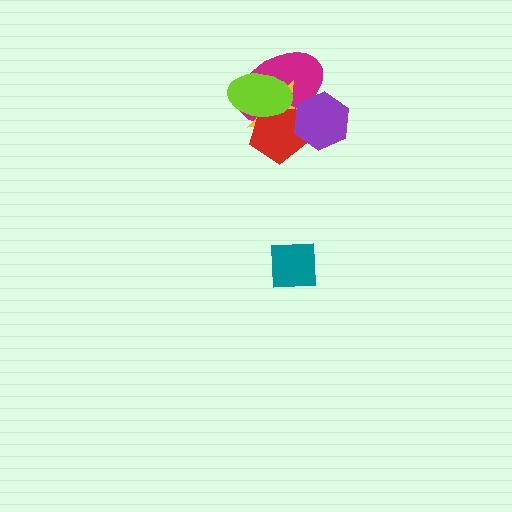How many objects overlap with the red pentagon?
4 objects overlap with the red pentagon.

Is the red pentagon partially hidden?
Yes, it is partially covered by another shape.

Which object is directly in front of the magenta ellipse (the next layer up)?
The yellow star is directly in front of the magenta ellipse.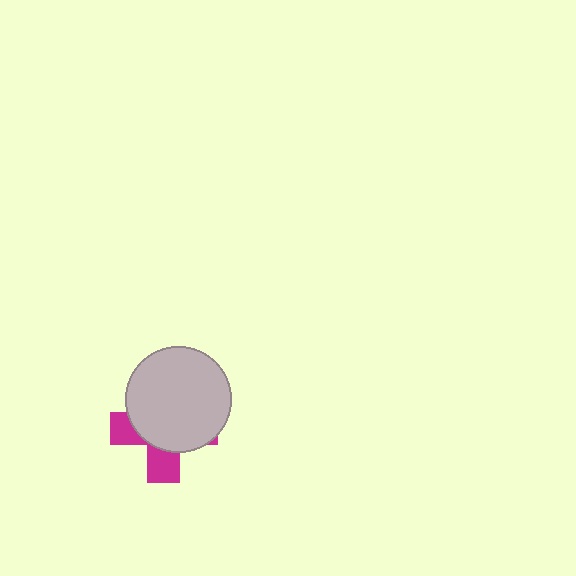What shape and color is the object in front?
The object in front is a light gray circle.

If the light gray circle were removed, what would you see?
You would see the complete magenta cross.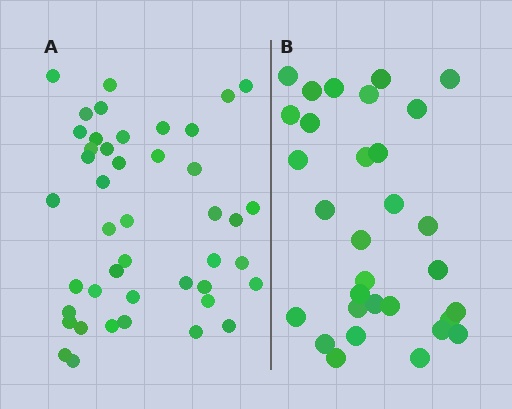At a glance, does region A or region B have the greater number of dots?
Region A (the left region) has more dots.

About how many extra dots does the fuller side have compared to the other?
Region A has approximately 15 more dots than region B.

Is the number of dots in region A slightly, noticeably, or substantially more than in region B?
Region A has noticeably more, but not dramatically so. The ratio is roughly 1.4 to 1.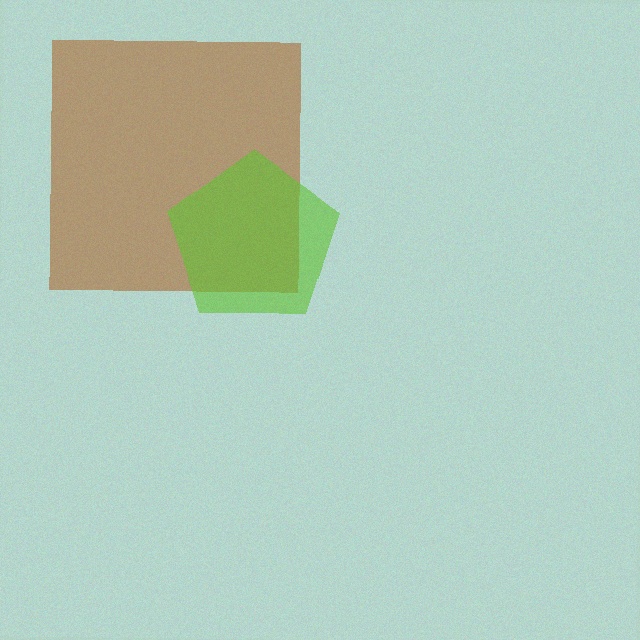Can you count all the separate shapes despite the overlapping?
Yes, there are 2 separate shapes.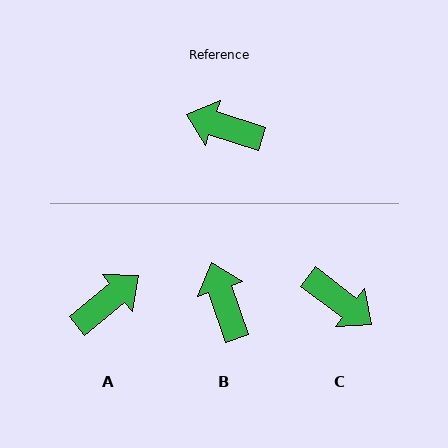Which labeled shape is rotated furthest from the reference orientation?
C, about 161 degrees away.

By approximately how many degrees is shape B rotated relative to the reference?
Approximately 53 degrees clockwise.